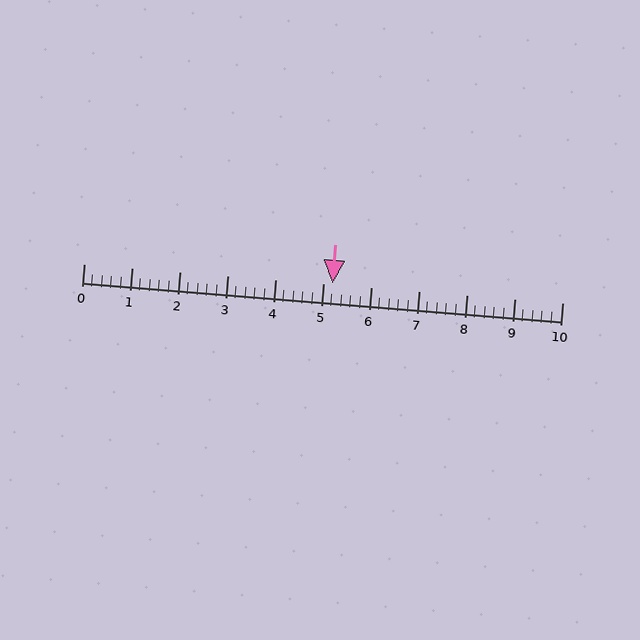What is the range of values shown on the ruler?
The ruler shows values from 0 to 10.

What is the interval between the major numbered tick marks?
The major tick marks are spaced 1 units apart.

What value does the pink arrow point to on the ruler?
The pink arrow points to approximately 5.2.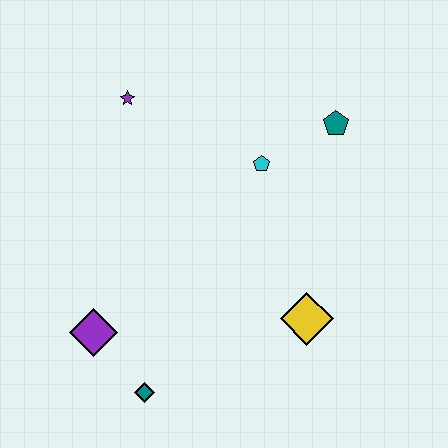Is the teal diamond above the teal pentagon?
No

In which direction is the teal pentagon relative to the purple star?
The teal pentagon is to the right of the purple star.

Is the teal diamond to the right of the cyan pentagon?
No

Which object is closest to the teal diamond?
The purple diamond is closest to the teal diamond.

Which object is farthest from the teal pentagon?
The teal diamond is farthest from the teal pentagon.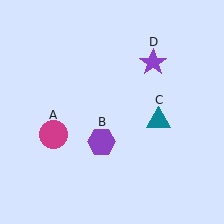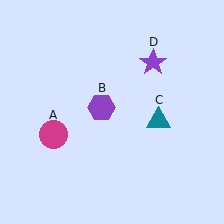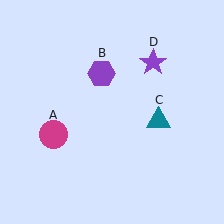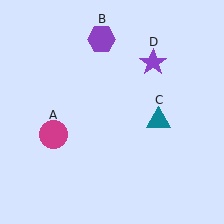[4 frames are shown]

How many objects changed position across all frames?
1 object changed position: purple hexagon (object B).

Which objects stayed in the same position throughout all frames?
Magenta circle (object A) and teal triangle (object C) and purple star (object D) remained stationary.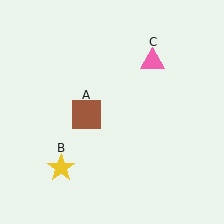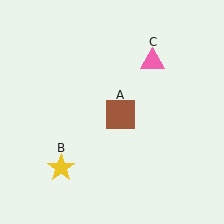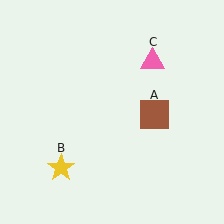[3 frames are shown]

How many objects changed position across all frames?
1 object changed position: brown square (object A).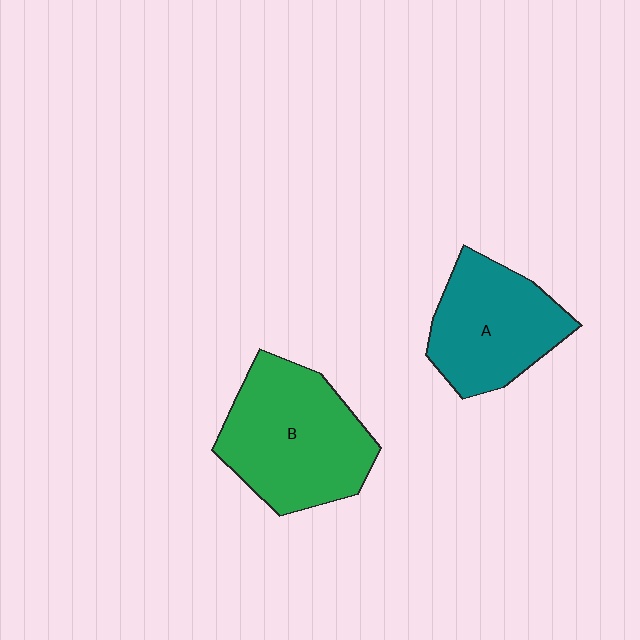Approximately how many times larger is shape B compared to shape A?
Approximately 1.3 times.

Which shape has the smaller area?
Shape A (teal).